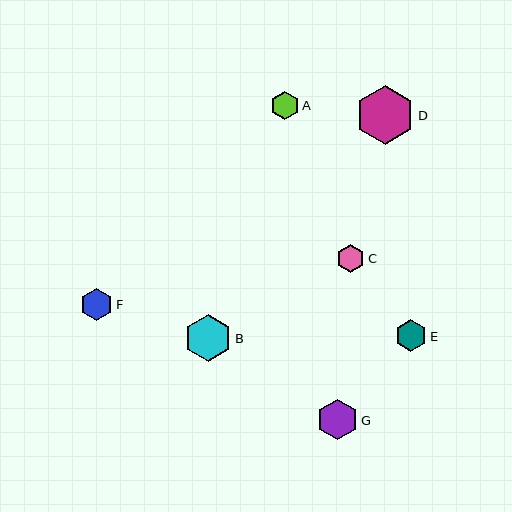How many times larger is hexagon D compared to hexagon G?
Hexagon D is approximately 1.4 times the size of hexagon G.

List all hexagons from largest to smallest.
From largest to smallest: D, B, G, F, E, A, C.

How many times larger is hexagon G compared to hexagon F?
Hexagon G is approximately 1.3 times the size of hexagon F.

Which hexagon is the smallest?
Hexagon C is the smallest with a size of approximately 28 pixels.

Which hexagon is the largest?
Hexagon D is the largest with a size of approximately 59 pixels.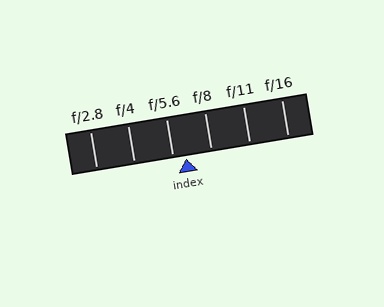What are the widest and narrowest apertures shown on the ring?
The widest aperture shown is f/2.8 and the narrowest is f/16.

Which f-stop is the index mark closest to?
The index mark is closest to f/5.6.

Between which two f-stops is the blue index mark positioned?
The index mark is between f/5.6 and f/8.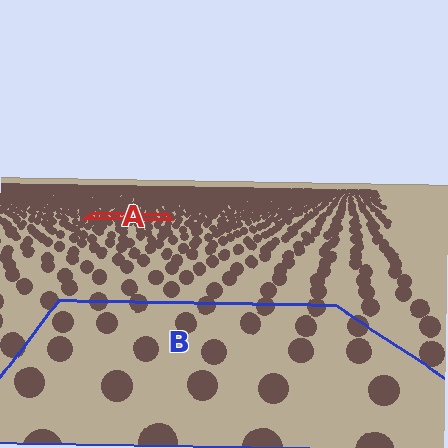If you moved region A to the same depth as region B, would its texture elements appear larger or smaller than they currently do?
They would appear larger. At a closer depth, the same texture elements are projected at a bigger on-screen size.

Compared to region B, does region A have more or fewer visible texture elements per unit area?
Region A has more texture elements per unit area — they are packed more densely because it is farther away.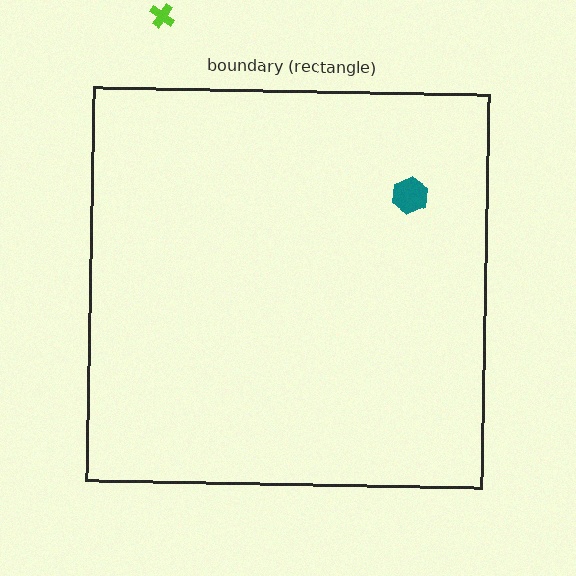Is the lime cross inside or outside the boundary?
Outside.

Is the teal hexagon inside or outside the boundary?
Inside.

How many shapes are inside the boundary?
1 inside, 1 outside.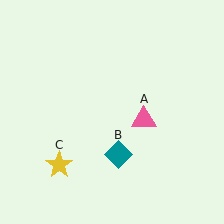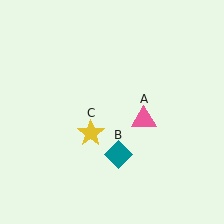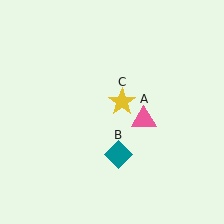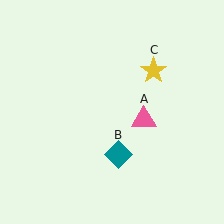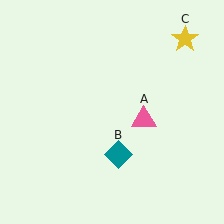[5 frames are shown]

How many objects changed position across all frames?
1 object changed position: yellow star (object C).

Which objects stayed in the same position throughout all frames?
Pink triangle (object A) and teal diamond (object B) remained stationary.